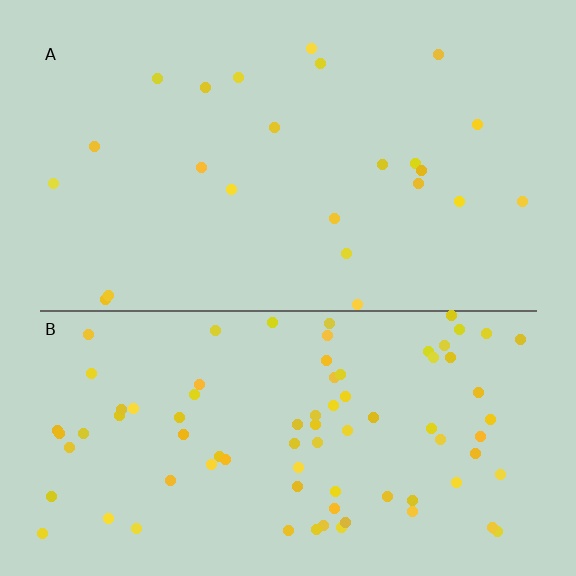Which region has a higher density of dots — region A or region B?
B (the bottom).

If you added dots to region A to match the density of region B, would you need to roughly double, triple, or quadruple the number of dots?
Approximately triple.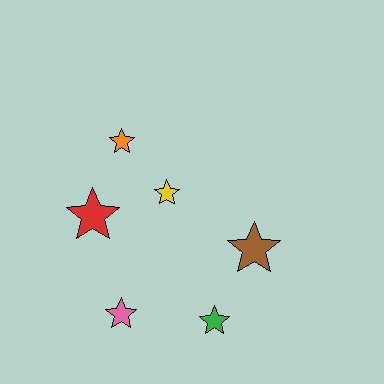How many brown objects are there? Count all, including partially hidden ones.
There is 1 brown object.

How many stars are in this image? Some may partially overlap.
There are 6 stars.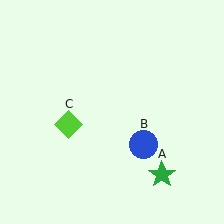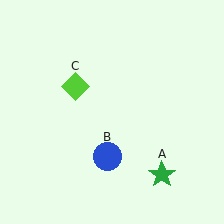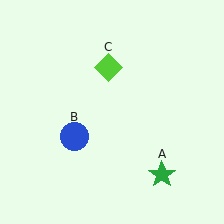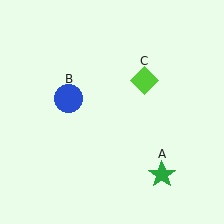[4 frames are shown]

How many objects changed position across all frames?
2 objects changed position: blue circle (object B), lime diamond (object C).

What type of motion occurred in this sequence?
The blue circle (object B), lime diamond (object C) rotated clockwise around the center of the scene.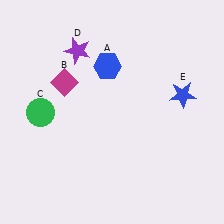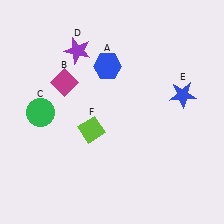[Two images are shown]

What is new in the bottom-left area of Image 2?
A lime diamond (F) was added in the bottom-left area of Image 2.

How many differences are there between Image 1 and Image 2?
There is 1 difference between the two images.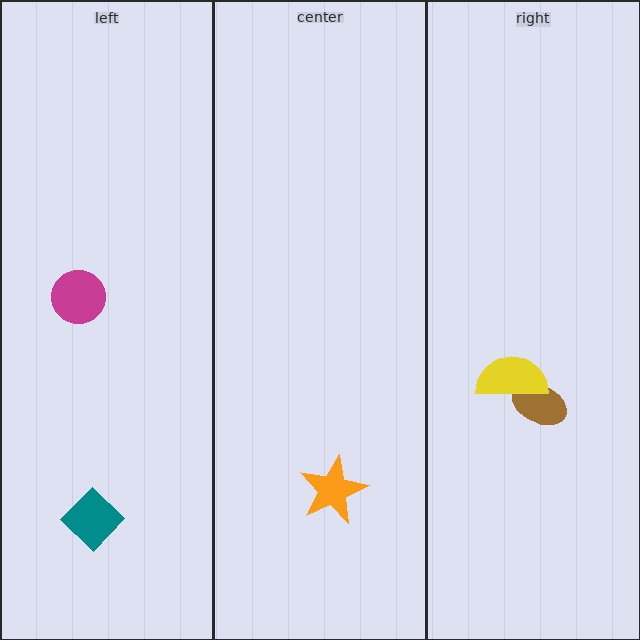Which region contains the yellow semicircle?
The right region.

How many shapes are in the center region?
1.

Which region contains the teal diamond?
The left region.